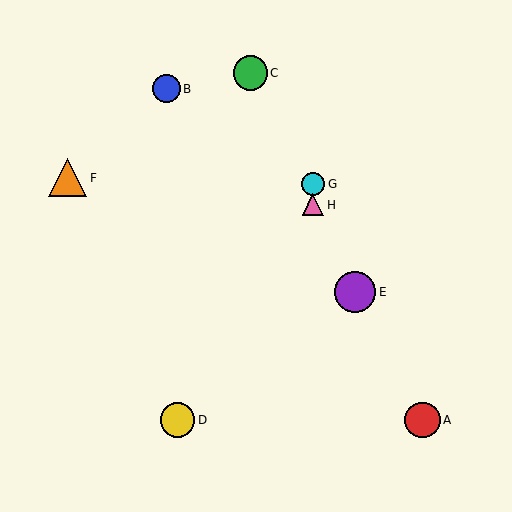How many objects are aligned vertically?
2 objects (G, H) are aligned vertically.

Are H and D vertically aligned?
No, H is at x≈313 and D is at x≈177.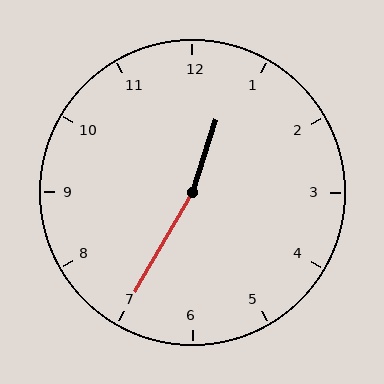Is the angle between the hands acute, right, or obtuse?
It is obtuse.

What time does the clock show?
12:35.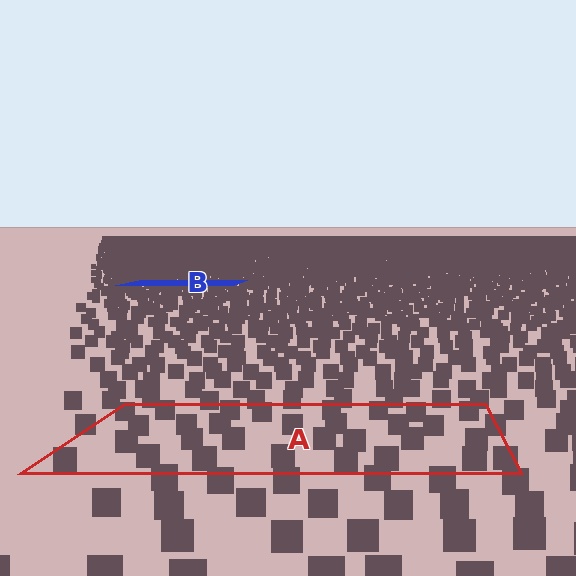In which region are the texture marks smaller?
The texture marks are smaller in region B, because it is farther away.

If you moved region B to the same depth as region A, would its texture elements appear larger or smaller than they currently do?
They would appear larger. At a closer depth, the same texture elements are projected at a bigger on-screen size.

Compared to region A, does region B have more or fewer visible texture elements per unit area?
Region B has more texture elements per unit area — they are packed more densely because it is farther away.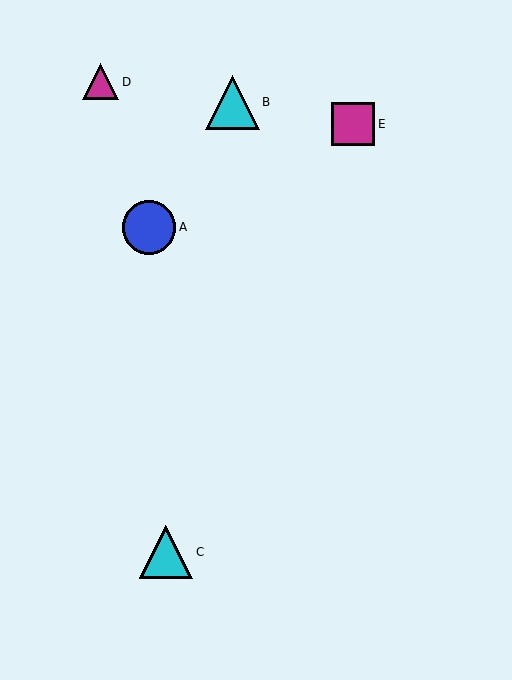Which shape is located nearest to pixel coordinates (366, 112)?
The magenta square (labeled E) at (353, 124) is nearest to that location.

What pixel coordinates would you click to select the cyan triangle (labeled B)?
Click at (232, 102) to select the cyan triangle B.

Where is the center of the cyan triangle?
The center of the cyan triangle is at (166, 552).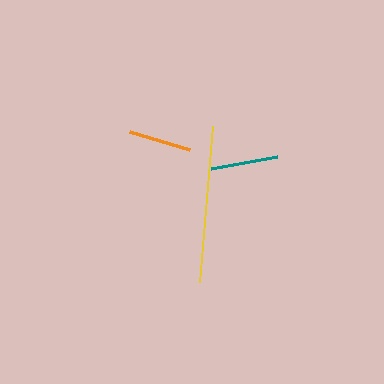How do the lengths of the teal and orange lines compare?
The teal and orange lines are approximately the same length.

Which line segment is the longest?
The yellow line is the longest at approximately 156 pixels.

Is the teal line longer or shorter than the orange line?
The teal line is longer than the orange line.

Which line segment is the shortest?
The orange line is the shortest at approximately 63 pixels.